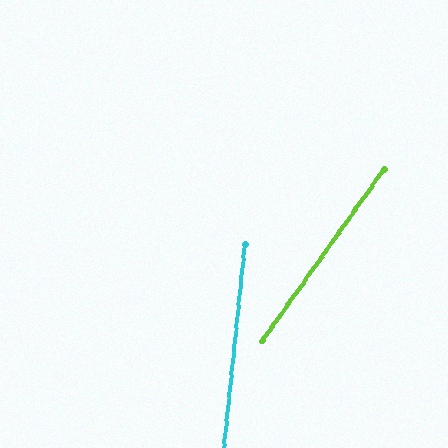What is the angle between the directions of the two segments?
Approximately 30 degrees.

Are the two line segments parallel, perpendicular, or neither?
Neither parallel nor perpendicular — they differ by about 30°.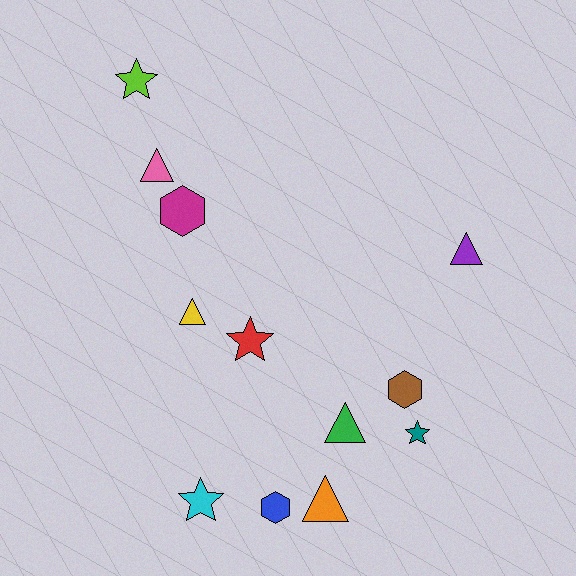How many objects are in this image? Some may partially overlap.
There are 12 objects.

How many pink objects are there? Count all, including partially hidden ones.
There is 1 pink object.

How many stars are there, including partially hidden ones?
There are 4 stars.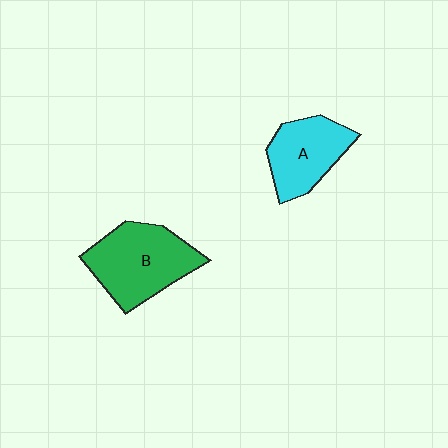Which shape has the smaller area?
Shape A (cyan).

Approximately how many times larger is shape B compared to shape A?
Approximately 1.3 times.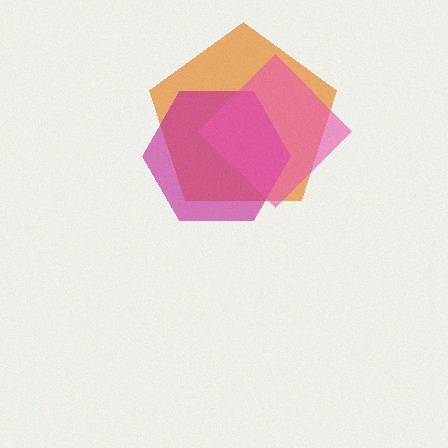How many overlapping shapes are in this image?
There are 3 overlapping shapes in the image.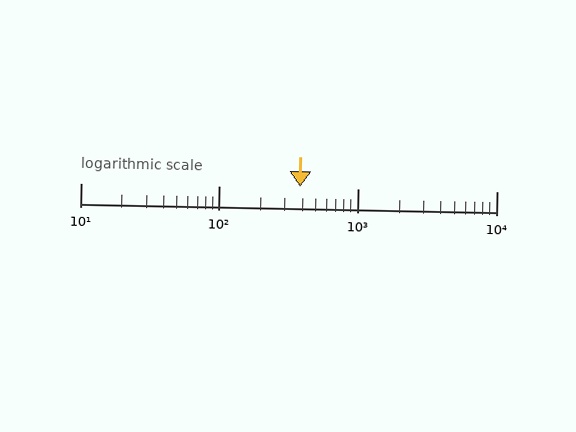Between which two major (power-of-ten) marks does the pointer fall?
The pointer is between 100 and 1000.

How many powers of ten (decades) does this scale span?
The scale spans 3 decades, from 10 to 10000.